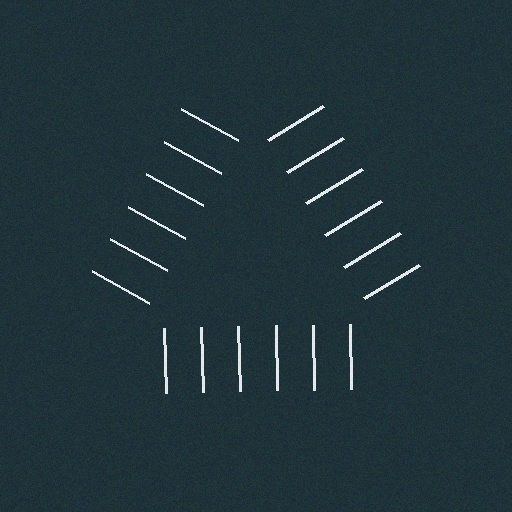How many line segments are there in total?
18 — 6 along each of the 3 edges.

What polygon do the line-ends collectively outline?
An illusory triangle — the line segments terminate on its edges but no continuous stroke is drawn.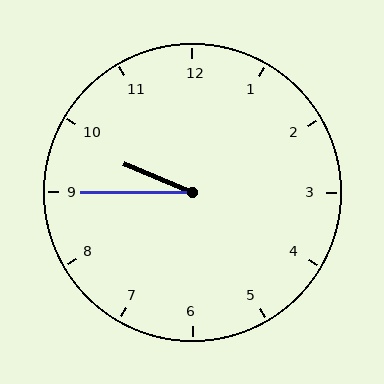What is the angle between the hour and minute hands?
Approximately 22 degrees.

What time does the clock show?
9:45.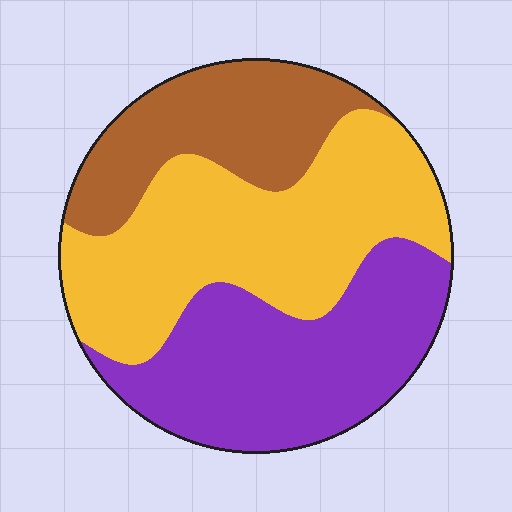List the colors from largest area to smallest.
From largest to smallest: yellow, purple, brown.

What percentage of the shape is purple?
Purple covers about 35% of the shape.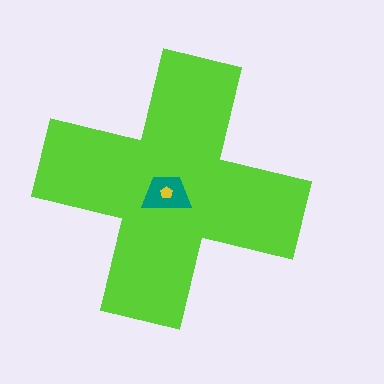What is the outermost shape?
The lime cross.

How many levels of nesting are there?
3.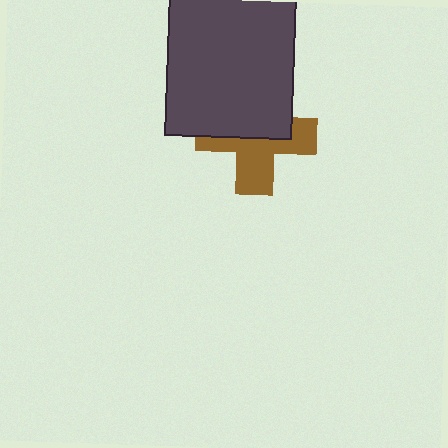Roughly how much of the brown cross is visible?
About half of it is visible (roughly 50%).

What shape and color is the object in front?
The object in front is a dark gray rectangle.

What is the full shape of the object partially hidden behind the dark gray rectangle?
The partially hidden object is a brown cross.